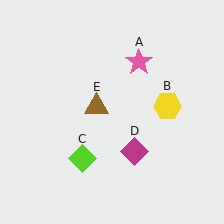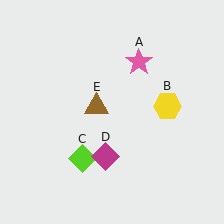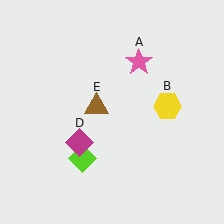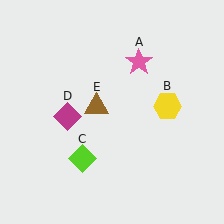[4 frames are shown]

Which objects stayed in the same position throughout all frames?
Pink star (object A) and yellow hexagon (object B) and lime diamond (object C) and brown triangle (object E) remained stationary.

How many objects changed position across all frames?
1 object changed position: magenta diamond (object D).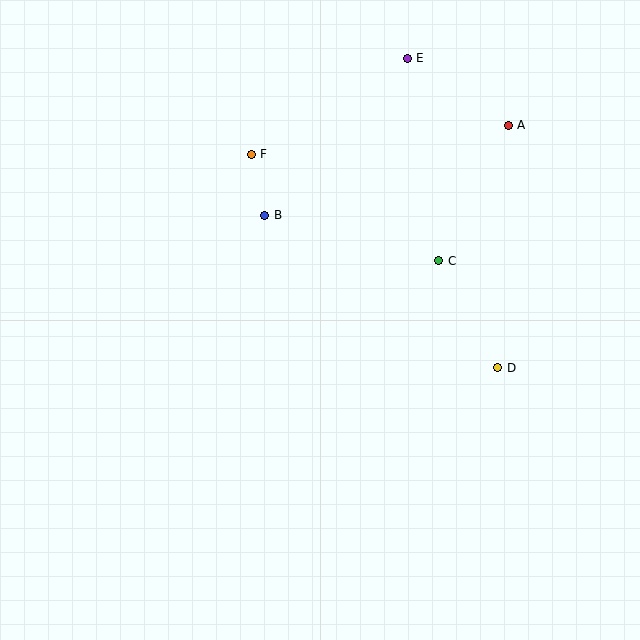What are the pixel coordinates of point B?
Point B is at (265, 215).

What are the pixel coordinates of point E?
Point E is at (407, 58).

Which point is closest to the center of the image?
Point B at (265, 215) is closest to the center.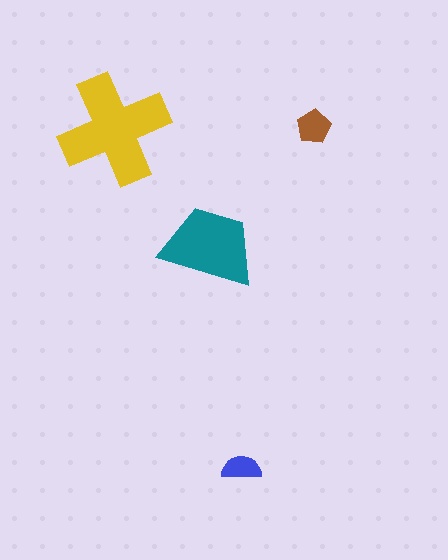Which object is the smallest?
The blue semicircle.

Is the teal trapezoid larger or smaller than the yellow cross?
Smaller.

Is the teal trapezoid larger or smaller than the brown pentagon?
Larger.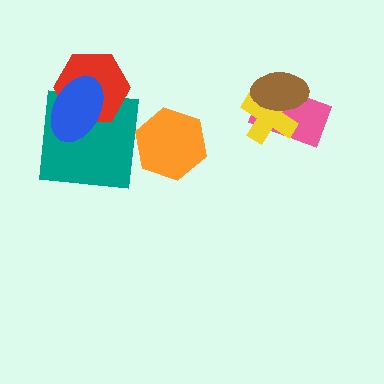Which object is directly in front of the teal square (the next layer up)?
The red hexagon is directly in front of the teal square.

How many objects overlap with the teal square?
2 objects overlap with the teal square.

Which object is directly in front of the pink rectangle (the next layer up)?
The yellow cross is directly in front of the pink rectangle.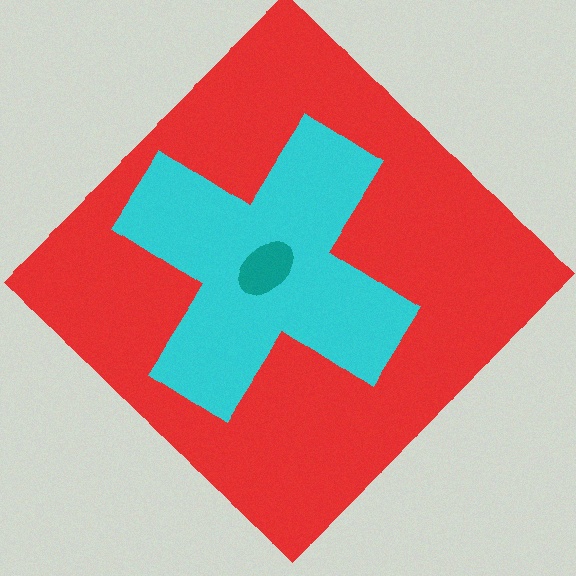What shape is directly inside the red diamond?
The cyan cross.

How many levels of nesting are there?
3.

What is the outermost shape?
The red diamond.